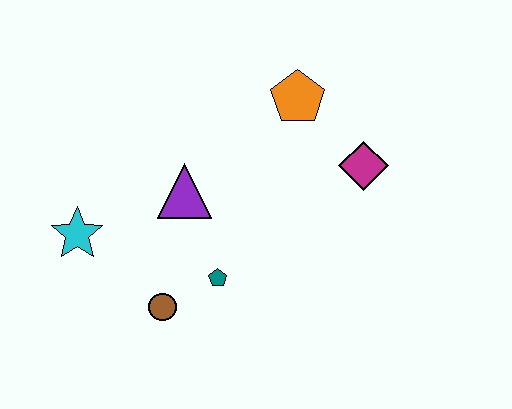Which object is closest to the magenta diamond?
The orange pentagon is closest to the magenta diamond.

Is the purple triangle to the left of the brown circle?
No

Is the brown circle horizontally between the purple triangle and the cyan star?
Yes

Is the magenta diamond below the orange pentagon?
Yes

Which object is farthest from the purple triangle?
The magenta diamond is farthest from the purple triangle.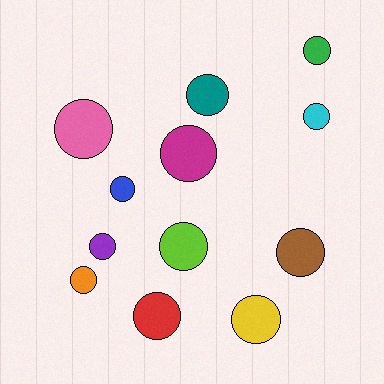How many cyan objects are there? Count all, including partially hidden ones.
There is 1 cyan object.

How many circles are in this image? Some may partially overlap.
There are 12 circles.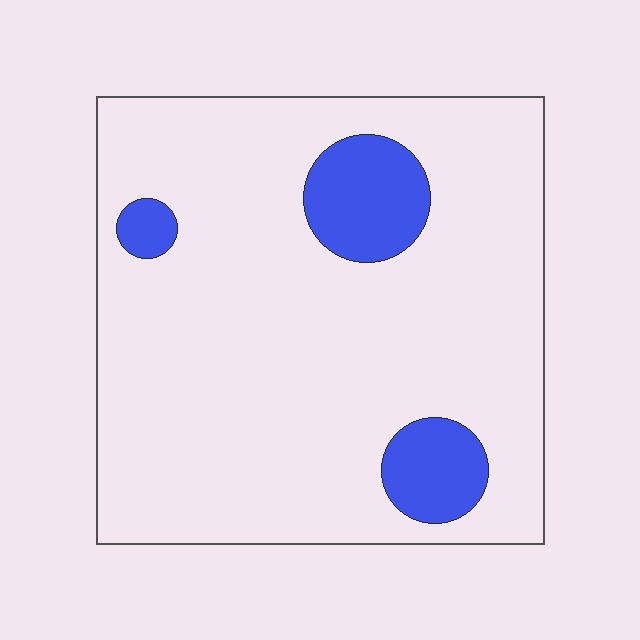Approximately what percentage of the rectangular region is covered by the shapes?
Approximately 10%.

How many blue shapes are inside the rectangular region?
3.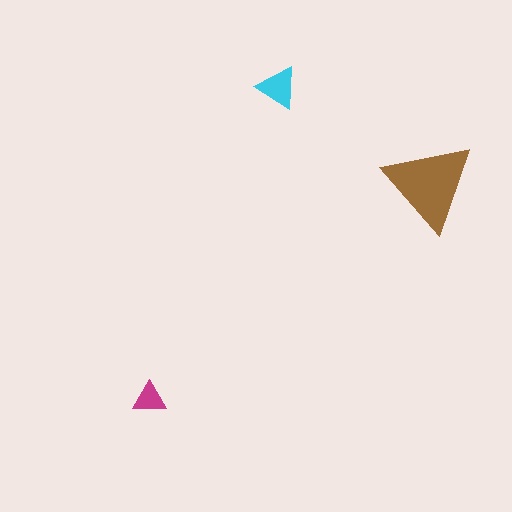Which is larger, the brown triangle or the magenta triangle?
The brown one.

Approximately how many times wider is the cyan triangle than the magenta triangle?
About 1.5 times wider.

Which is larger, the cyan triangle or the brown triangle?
The brown one.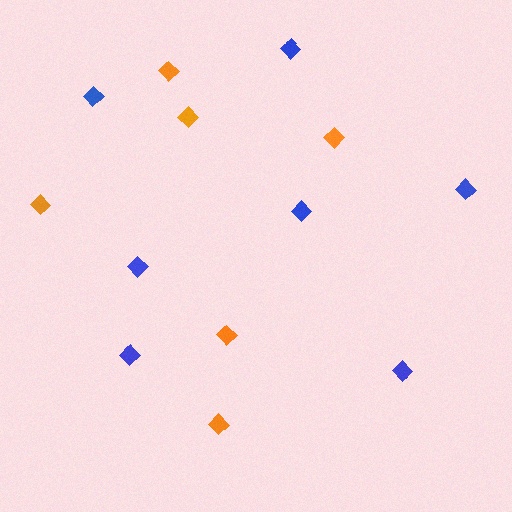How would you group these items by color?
There are 2 groups: one group of blue diamonds (7) and one group of orange diamonds (6).